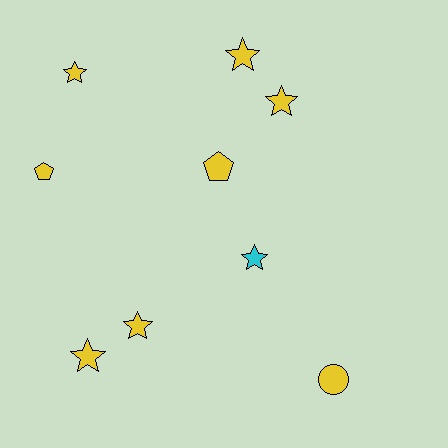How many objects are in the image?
There are 9 objects.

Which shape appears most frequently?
Star, with 6 objects.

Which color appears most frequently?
Yellow, with 8 objects.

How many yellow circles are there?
There is 1 yellow circle.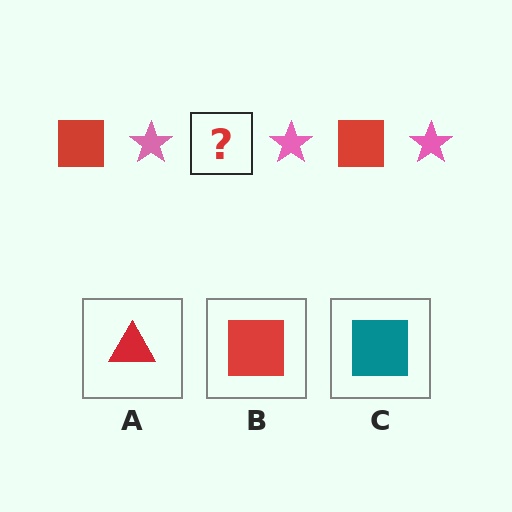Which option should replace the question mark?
Option B.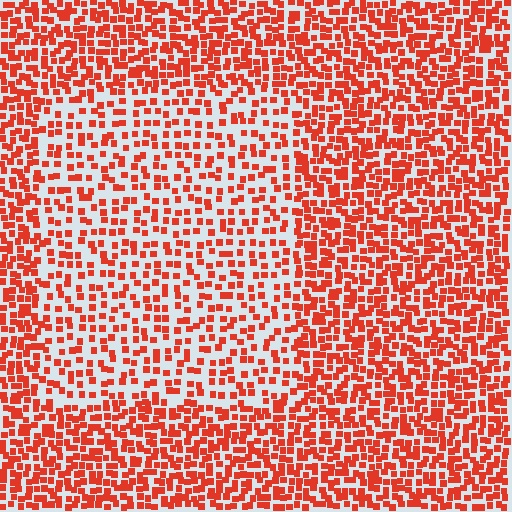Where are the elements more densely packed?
The elements are more densely packed outside the rectangle boundary.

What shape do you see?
I see a rectangle.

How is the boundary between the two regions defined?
The boundary is defined by a change in element density (approximately 1.8x ratio). All elements are the same color, size, and shape.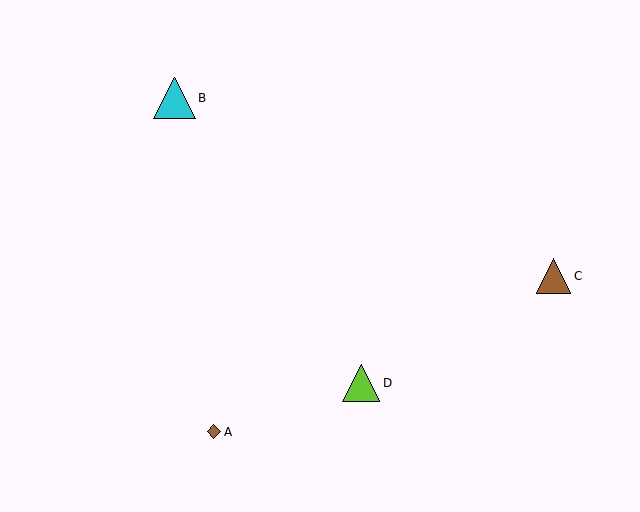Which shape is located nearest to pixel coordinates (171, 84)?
The cyan triangle (labeled B) at (175, 98) is nearest to that location.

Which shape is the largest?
The cyan triangle (labeled B) is the largest.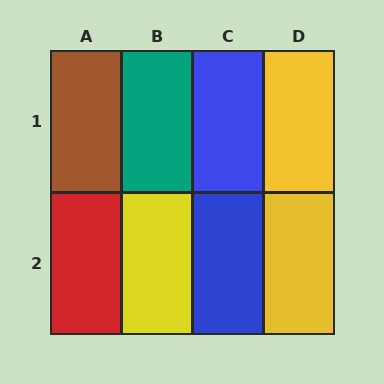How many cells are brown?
1 cell is brown.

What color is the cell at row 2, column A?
Red.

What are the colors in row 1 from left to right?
Brown, teal, blue, yellow.